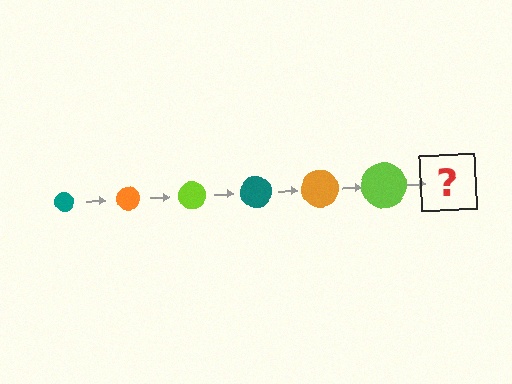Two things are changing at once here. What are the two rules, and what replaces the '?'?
The two rules are that the circle grows larger each step and the color cycles through teal, orange, and lime. The '?' should be a teal circle, larger than the previous one.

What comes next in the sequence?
The next element should be a teal circle, larger than the previous one.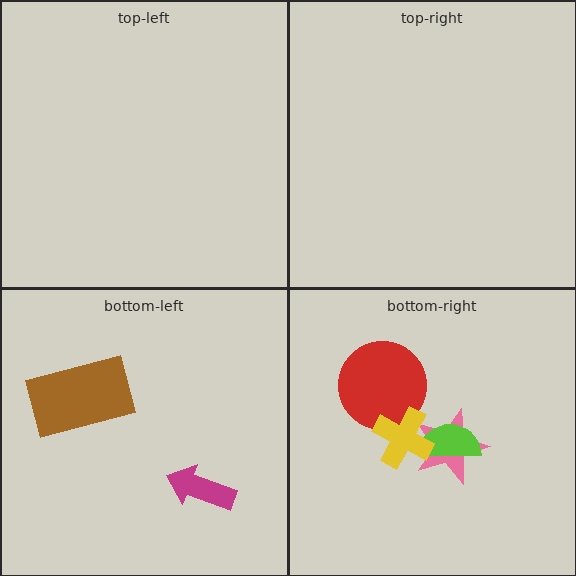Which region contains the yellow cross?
The bottom-right region.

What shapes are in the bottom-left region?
The brown rectangle, the magenta arrow.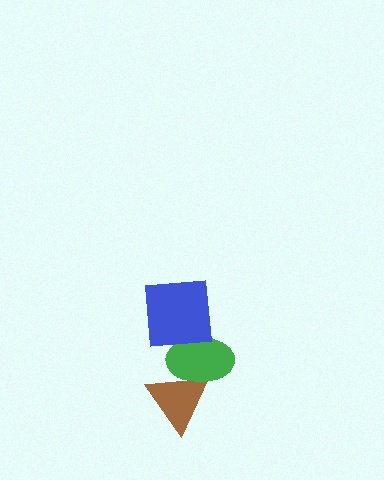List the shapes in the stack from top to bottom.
From top to bottom: the blue square, the green ellipse, the brown triangle.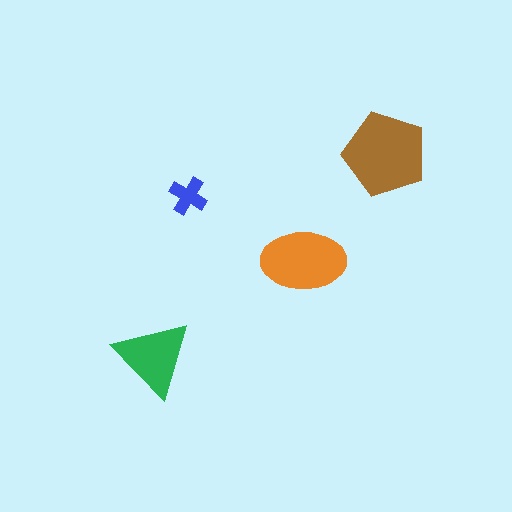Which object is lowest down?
The green triangle is bottommost.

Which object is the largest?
The brown pentagon.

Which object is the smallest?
The blue cross.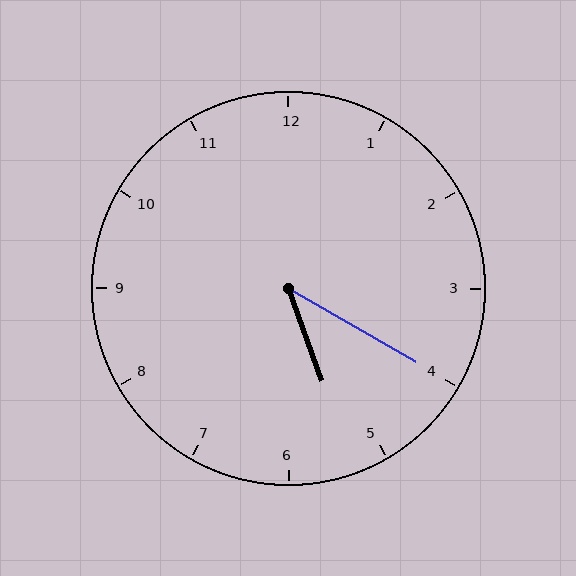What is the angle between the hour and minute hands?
Approximately 40 degrees.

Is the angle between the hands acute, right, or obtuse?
It is acute.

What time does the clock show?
5:20.